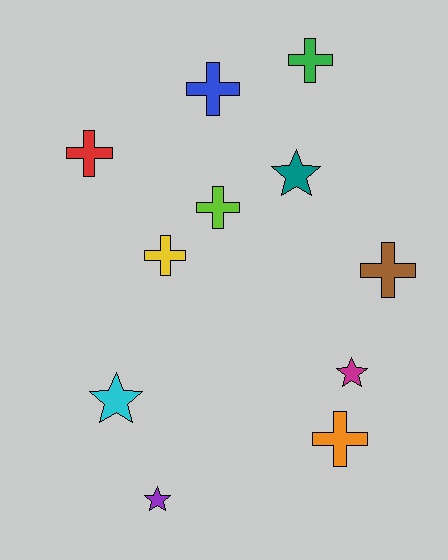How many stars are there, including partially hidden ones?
There are 4 stars.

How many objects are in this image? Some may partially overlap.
There are 11 objects.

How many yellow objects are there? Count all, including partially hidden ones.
There is 1 yellow object.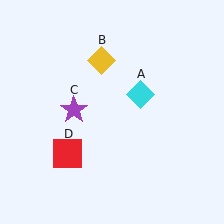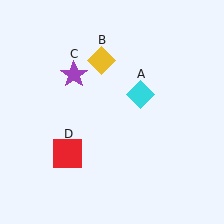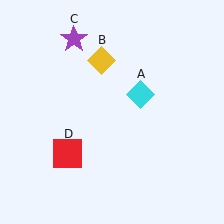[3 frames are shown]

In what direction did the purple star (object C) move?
The purple star (object C) moved up.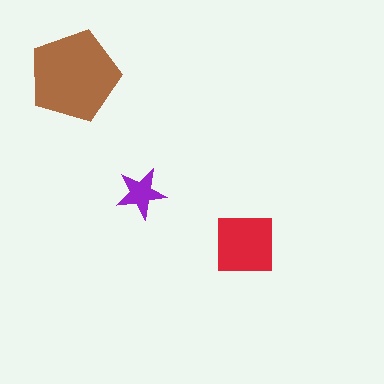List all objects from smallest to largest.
The purple star, the red square, the brown pentagon.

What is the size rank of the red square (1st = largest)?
2nd.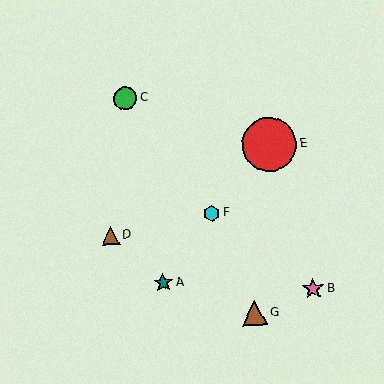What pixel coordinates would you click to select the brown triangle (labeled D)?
Click at (110, 236) to select the brown triangle D.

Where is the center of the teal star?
The center of the teal star is at (163, 283).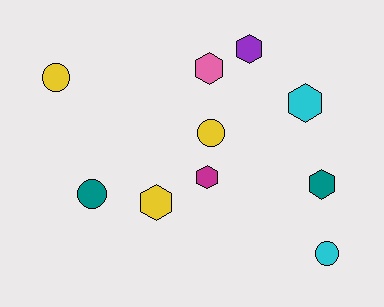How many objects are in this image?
There are 10 objects.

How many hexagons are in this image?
There are 6 hexagons.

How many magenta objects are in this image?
There is 1 magenta object.